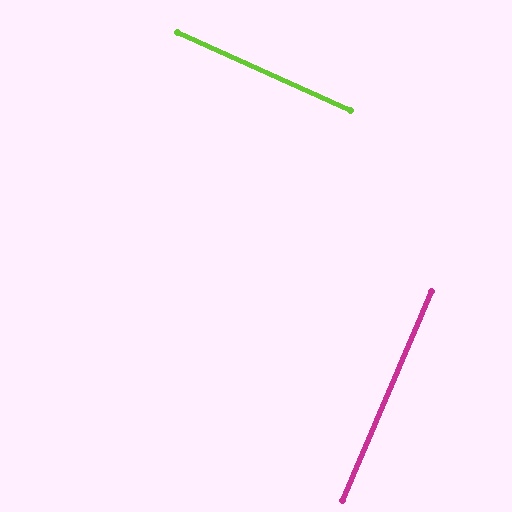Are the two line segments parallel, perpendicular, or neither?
Perpendicular — they meet at approximately 89°.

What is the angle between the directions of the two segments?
Approximately 89 degrees.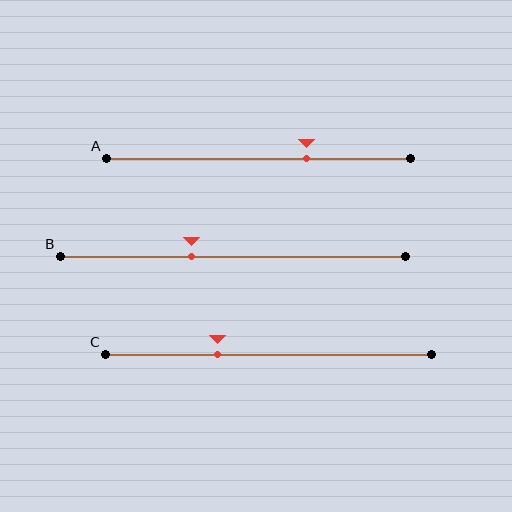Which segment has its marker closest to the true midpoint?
Segment B has its marker closest to the true midpoint.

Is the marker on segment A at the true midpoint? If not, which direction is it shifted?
No, the marker on segment A is shifted to the right by about 16% of the segment length.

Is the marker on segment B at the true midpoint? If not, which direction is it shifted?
No, the marker on segment B is shifted to the left by about 12% of the segment length.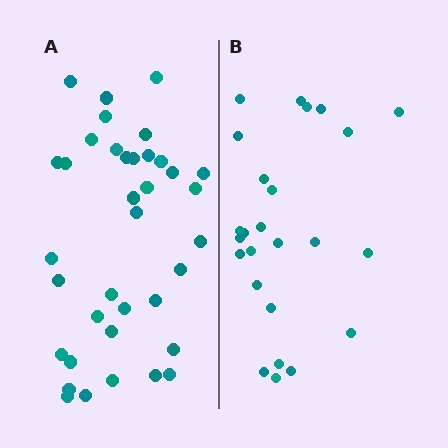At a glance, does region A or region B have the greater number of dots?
Region A (the left region) has more dots.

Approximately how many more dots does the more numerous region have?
Region A has roughly 12 or so more dots than region B.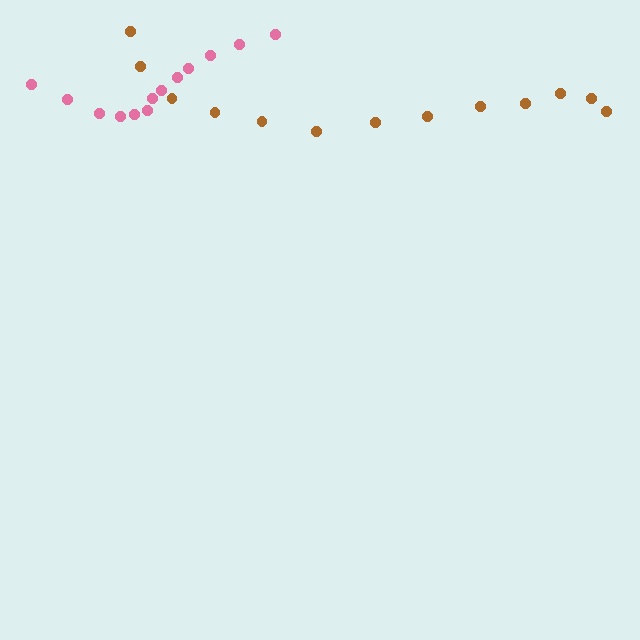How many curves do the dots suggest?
There are 2 distinct paths.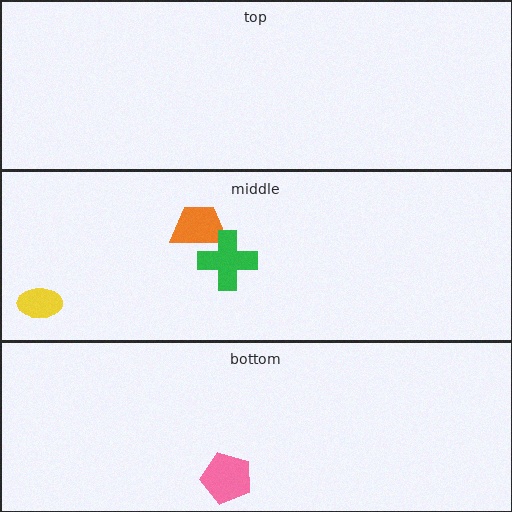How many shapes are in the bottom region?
1.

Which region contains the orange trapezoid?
The middle region.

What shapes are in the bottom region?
The pink pentagon.